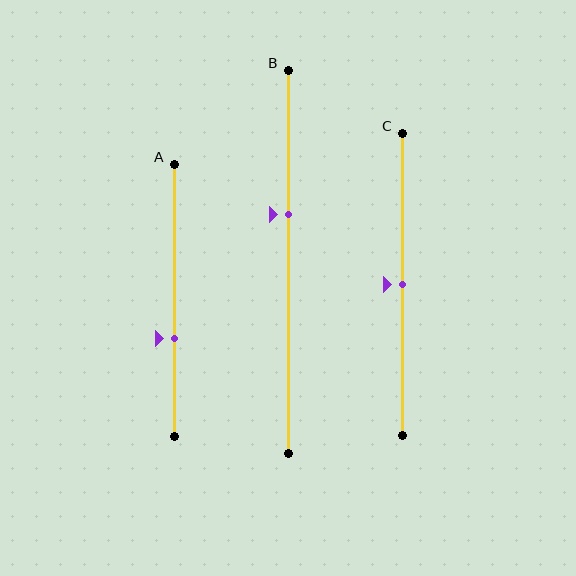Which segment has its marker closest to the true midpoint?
Segment C has its marker closest to the true midpoint.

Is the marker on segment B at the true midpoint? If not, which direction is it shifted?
No, the marker on segment B is shifted upward by about 12% of the segment length.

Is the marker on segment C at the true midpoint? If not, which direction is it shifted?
Yes, the marker on segment C is at the true midpoint.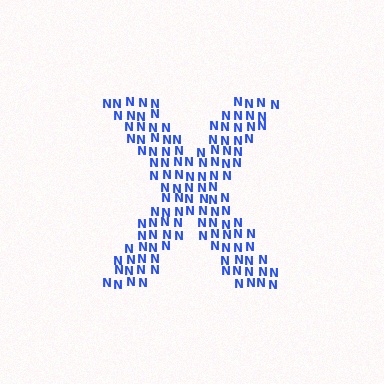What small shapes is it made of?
It is made of small letter N's.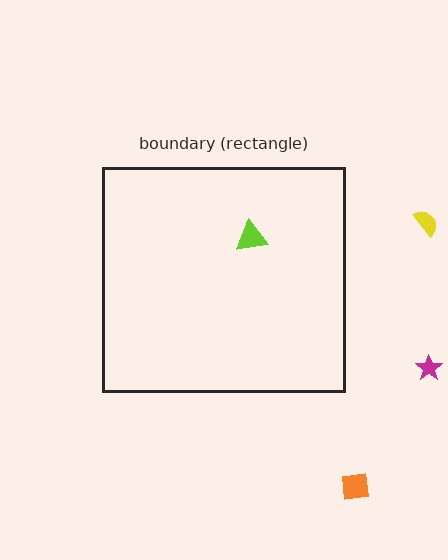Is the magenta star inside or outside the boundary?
Outside.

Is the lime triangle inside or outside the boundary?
Inside.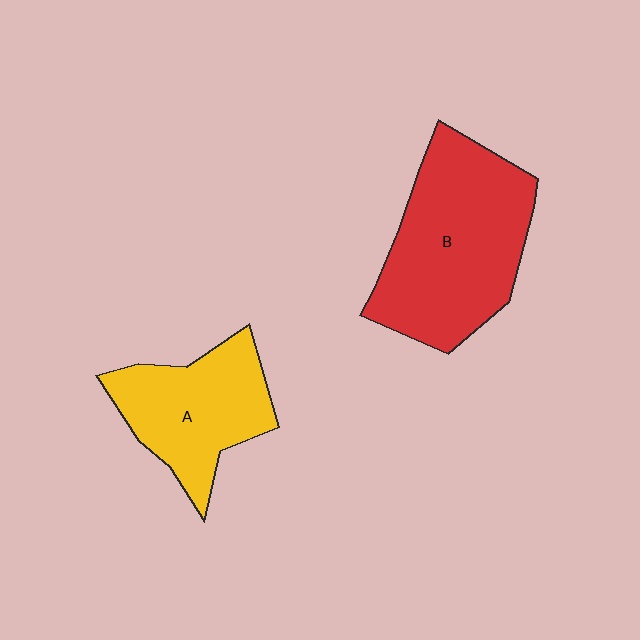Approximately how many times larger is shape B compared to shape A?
Approximately 1.5 times.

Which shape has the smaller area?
Shape A (yellow).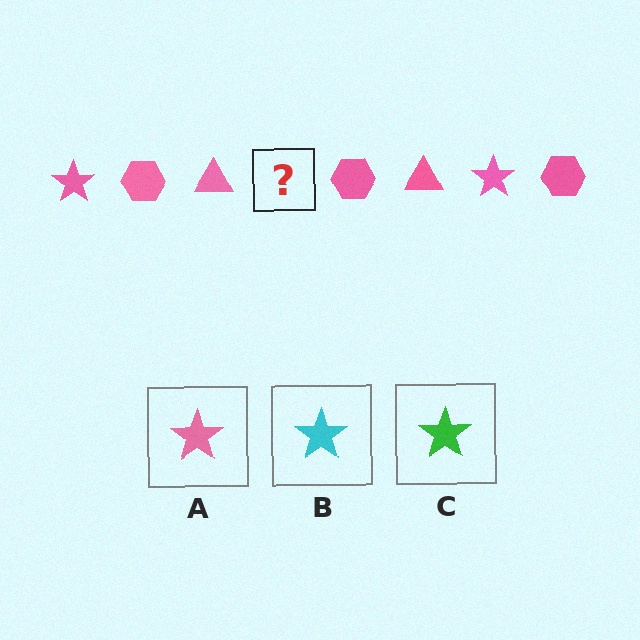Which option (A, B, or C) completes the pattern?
A.